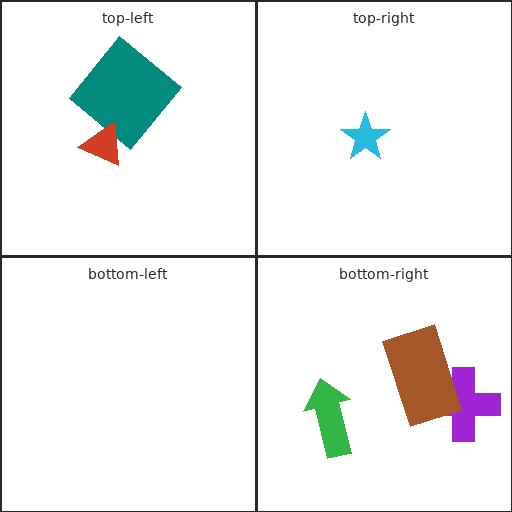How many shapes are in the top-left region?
2.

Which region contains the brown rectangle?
The bottom-right region.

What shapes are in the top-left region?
The teal diamond, the red triangle.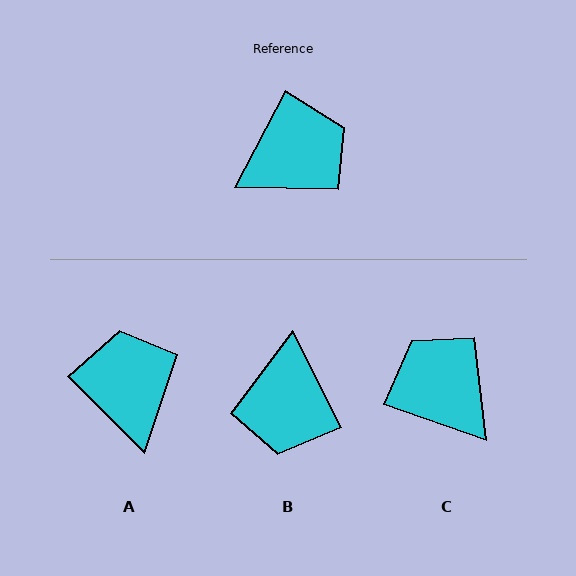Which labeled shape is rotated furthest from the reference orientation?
B, about 125 degrees away.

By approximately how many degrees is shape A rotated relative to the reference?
Approximately 73 degrees counter-clockwise.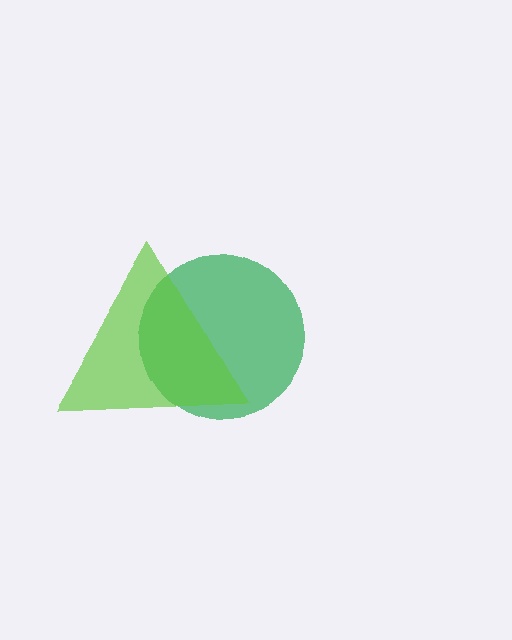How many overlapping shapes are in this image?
There are 2 overlapping shapes in the image.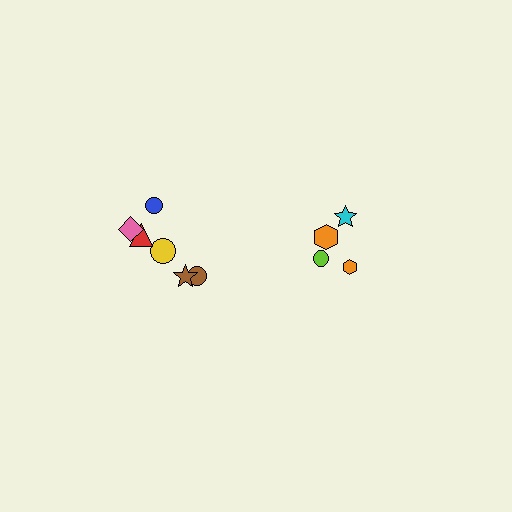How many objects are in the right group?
There are 4 objects.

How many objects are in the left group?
There are 6 objects.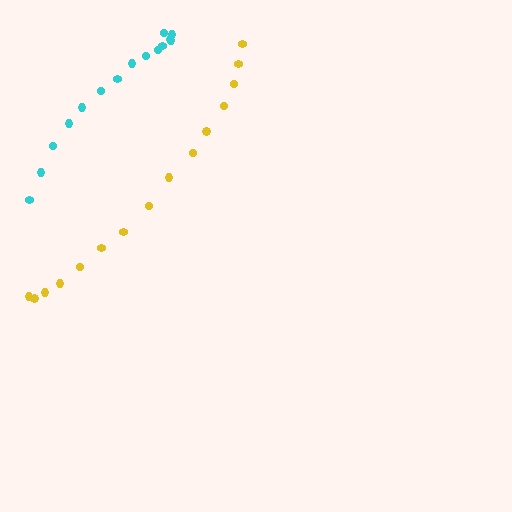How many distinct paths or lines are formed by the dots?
There are 2 distinct paths.